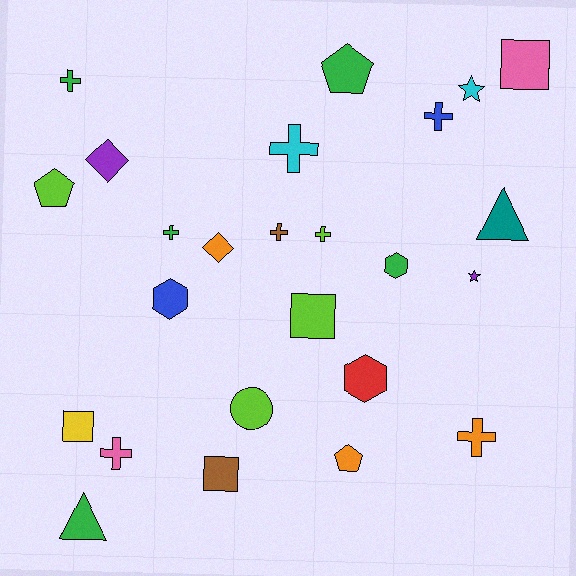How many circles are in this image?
There is 1 circle.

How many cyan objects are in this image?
There are 2 cyan objects.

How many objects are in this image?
There are 25 objects.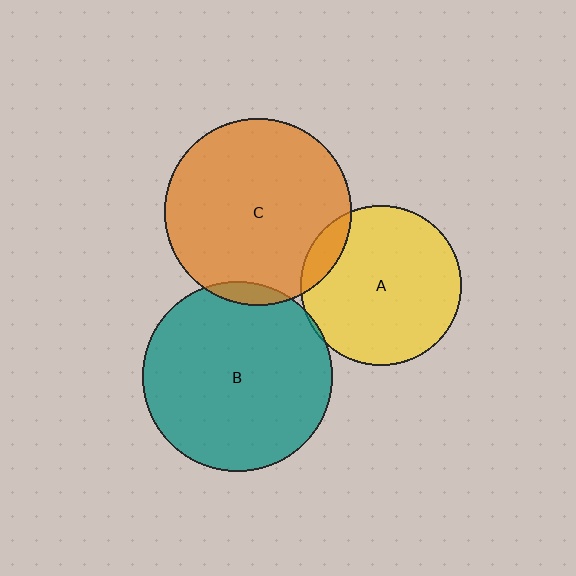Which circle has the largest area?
Circle B (teal).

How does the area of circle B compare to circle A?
Approximately 1.4 times.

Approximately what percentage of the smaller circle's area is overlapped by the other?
Approximately 5%.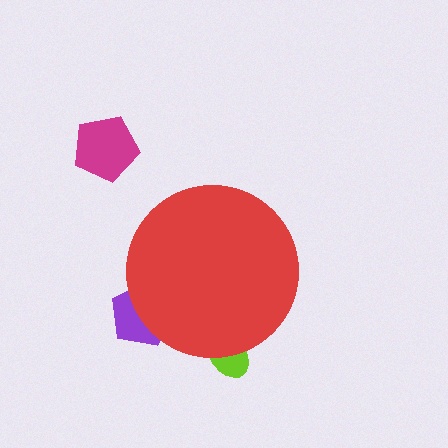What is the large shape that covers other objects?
A red circle.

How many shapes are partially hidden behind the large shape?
2 shapes are partially hidden.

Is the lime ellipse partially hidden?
Yes, the lime ellipse is partially hidden behind the red circle.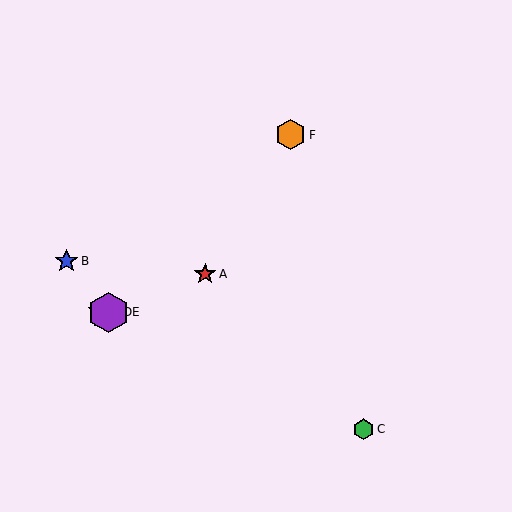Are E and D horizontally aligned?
Yes, both are at y≈312.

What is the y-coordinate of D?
Object D is at y≈312.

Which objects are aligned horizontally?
Objects D, E are aligned horizontally.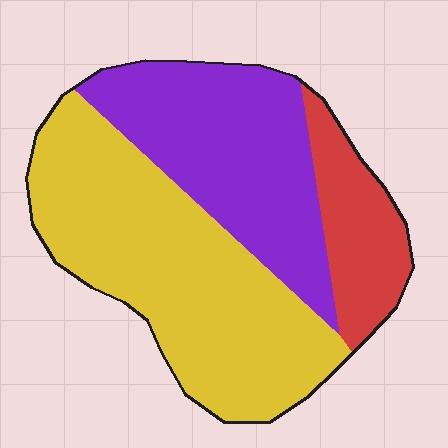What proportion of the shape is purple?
Purple takes up between a quarter and a half of the shape.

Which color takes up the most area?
Yellow, at roughly 50%.